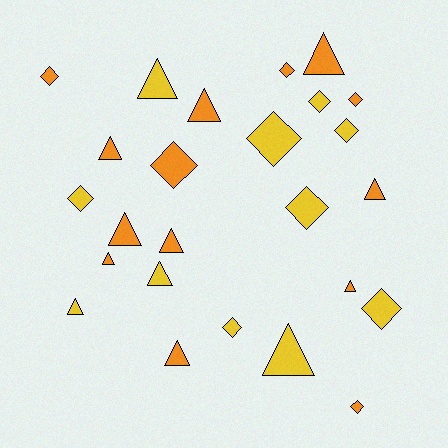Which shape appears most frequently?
Triangle, with 13 objects.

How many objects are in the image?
There are 25 objects.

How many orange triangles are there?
There are 9 orange triangles.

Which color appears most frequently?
Orange, with 14 objects.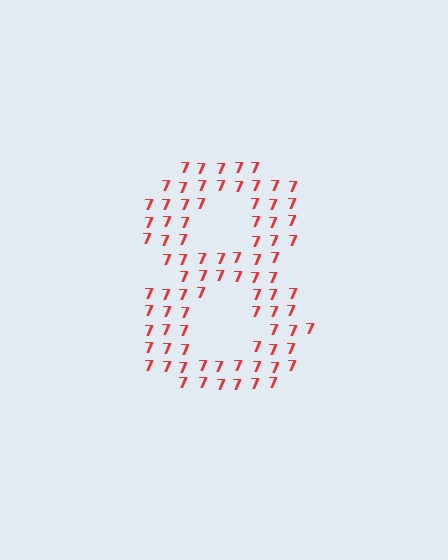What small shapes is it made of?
It is made of small digit 7's.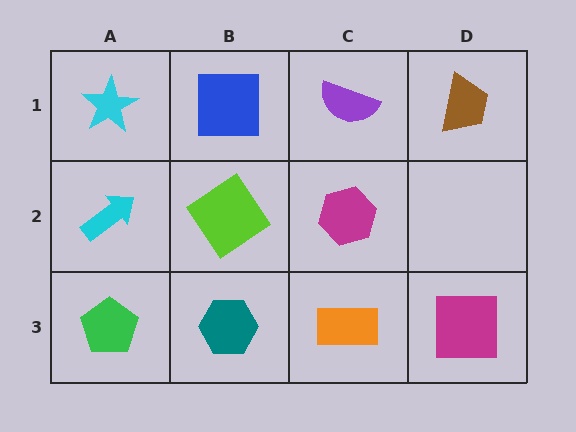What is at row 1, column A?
A cyan star.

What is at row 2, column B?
A lime diamond.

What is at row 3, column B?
A teal hexagon.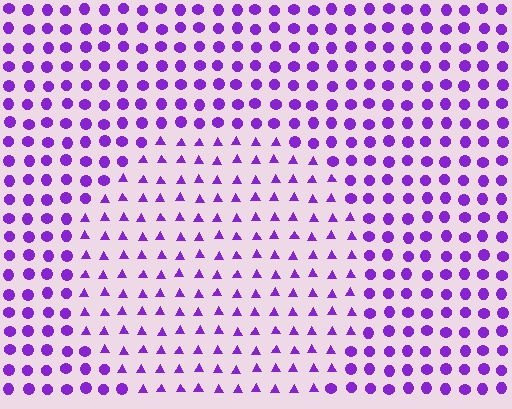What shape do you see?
I see a circle.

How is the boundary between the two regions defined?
The boundary is defined by a change in element shape: triangles inside vs. circles outside. All elements share the same color and spacing.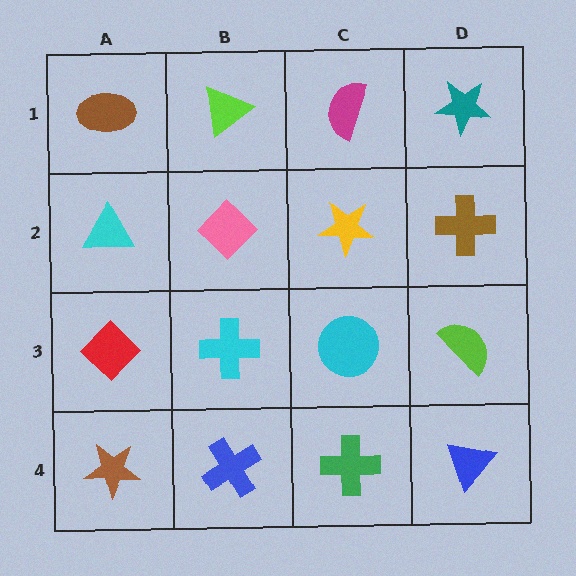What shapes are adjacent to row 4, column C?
A cyan circle (row 3, column C), a blue cross (row 4, column B), a blue triangle (row 4, column D).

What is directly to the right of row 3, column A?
A cyan cross.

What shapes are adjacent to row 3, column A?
A cyan triangle (row 2, column A), a brown star (row 4, column A), a cyan cross (row 3, column B).